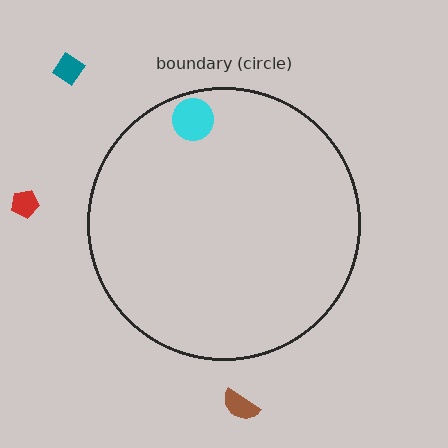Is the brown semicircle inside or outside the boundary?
Outside.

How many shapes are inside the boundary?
1 inside, 3 outside.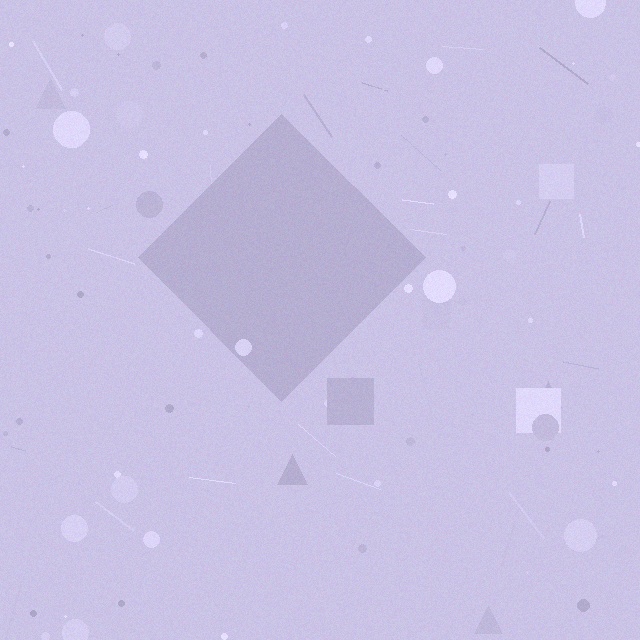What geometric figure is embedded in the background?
A diamond is embedded in the background.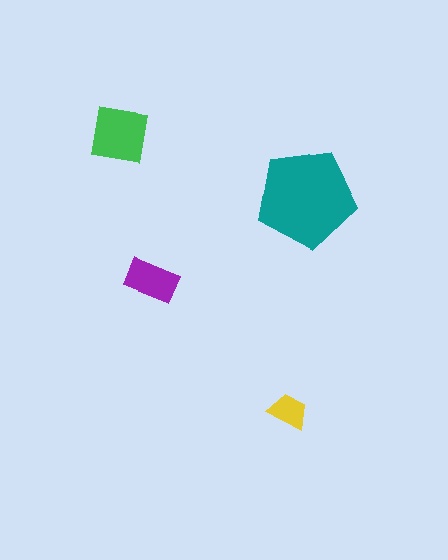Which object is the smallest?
The yellow trapezoid.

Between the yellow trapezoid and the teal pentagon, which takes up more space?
The teal pentagon.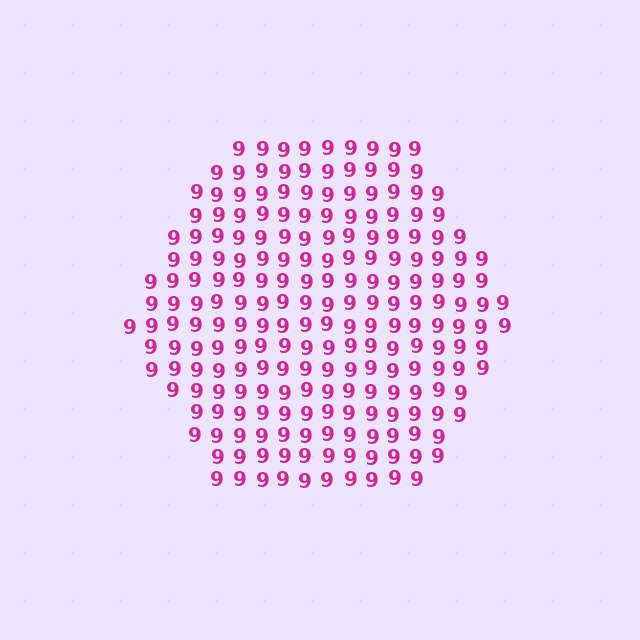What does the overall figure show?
The overall figure shows a hexagon.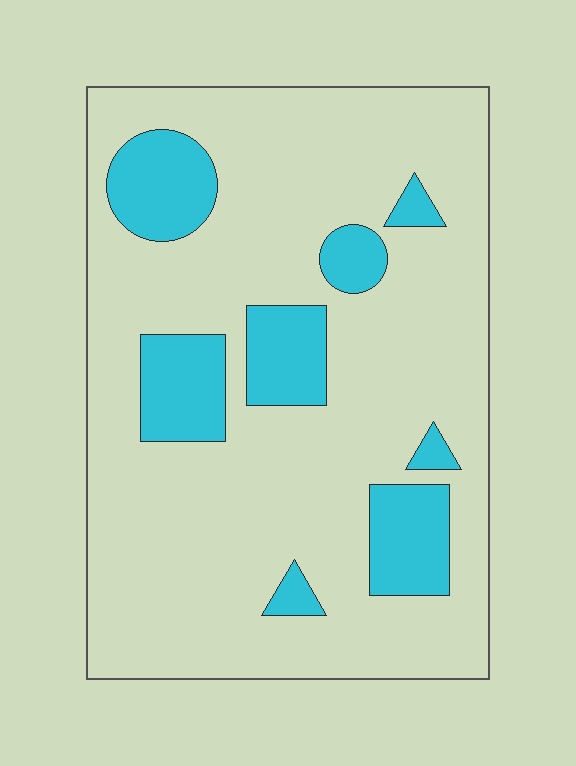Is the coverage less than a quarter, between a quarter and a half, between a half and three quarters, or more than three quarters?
Less than a quarter.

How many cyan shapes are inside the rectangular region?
8.